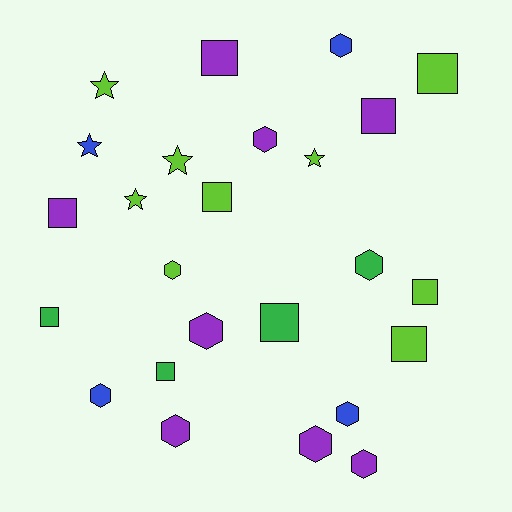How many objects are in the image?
There are 25 objects.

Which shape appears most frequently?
Square, with 10 objects.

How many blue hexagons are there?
There are 3 blue hexagons.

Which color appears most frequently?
Lime, with 9 objects.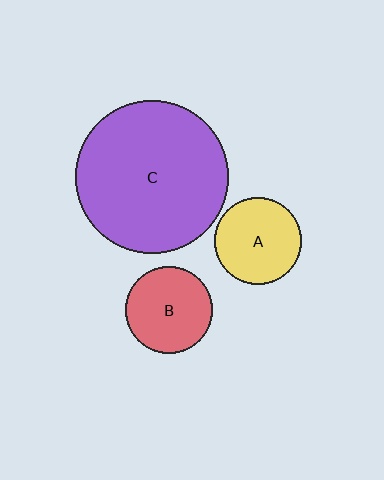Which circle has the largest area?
Circle C (purple).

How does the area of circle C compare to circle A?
Approximately 3.1 times.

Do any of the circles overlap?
No, none of the circles overlap.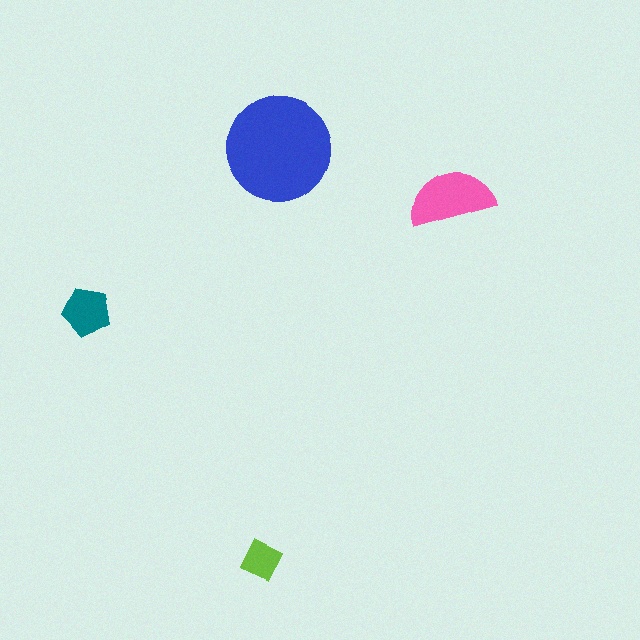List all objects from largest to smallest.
The blue circle, the pink semicircle, the teal pentagon, the lime diamond.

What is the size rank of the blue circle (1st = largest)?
1st.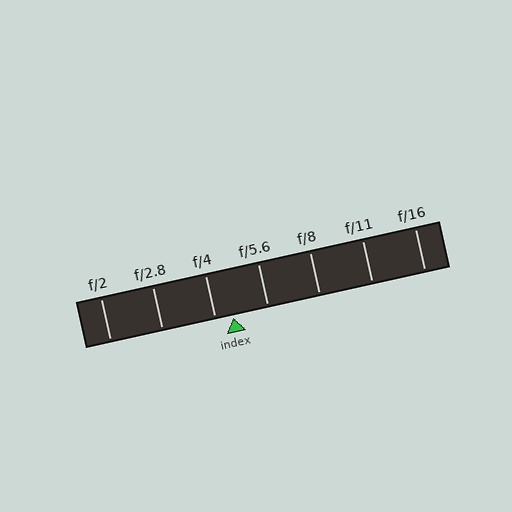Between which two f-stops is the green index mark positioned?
The index mark is between f/4 and f/5.6.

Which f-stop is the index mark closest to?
The index mark is closest to f/4.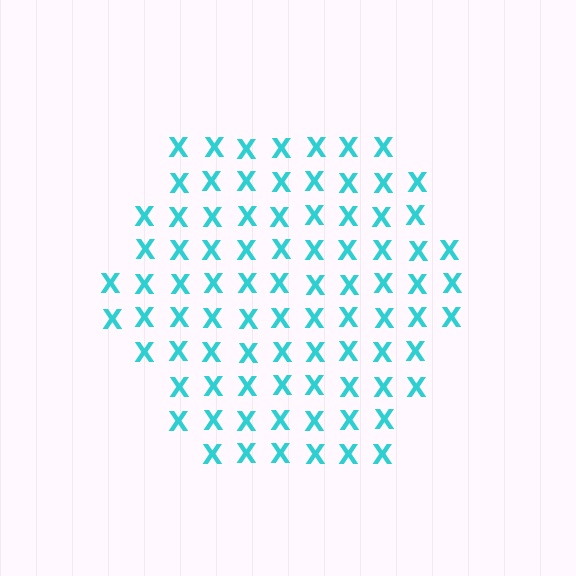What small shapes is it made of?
It is made of small letter X's.